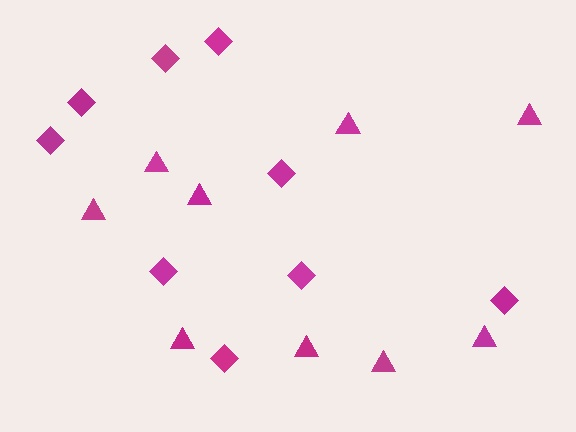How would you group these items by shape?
There are 2 groups: one group of triangles (9) and one group of diamonds (9).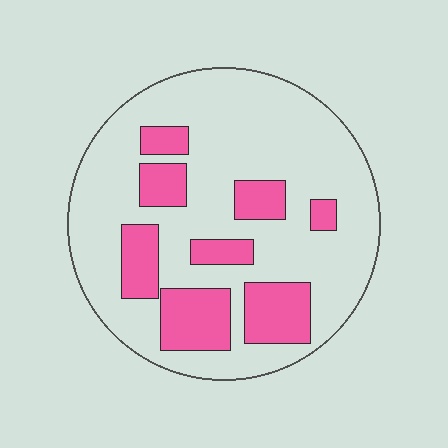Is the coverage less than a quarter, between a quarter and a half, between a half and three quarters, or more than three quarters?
Between a quarter and a half.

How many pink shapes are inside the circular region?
8.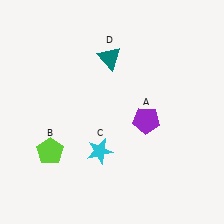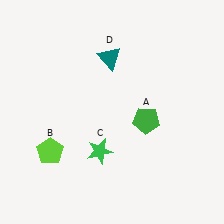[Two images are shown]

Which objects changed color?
A changed from purple to green. C changed from cyan to green.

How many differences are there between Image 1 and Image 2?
There are 2 differences between the two images.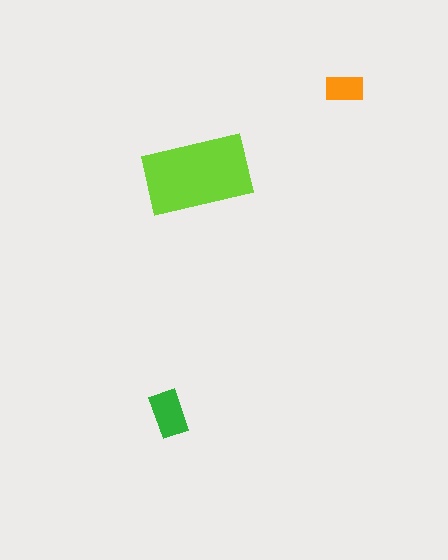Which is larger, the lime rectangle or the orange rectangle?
The lime one.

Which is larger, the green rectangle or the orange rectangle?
The green one.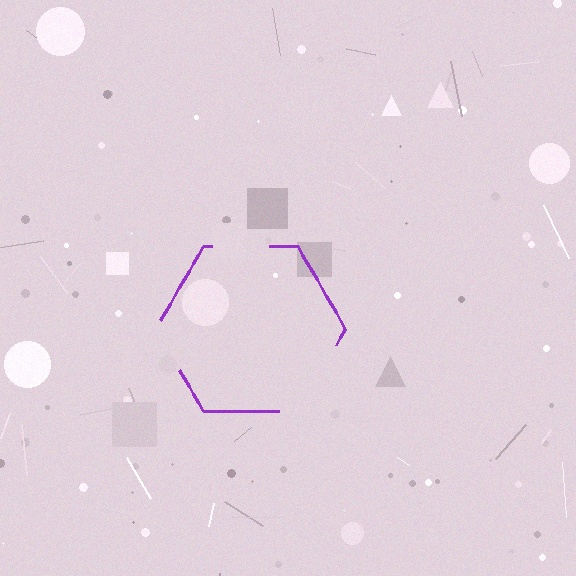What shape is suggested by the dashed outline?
The dashed outline suggests a hexagon.